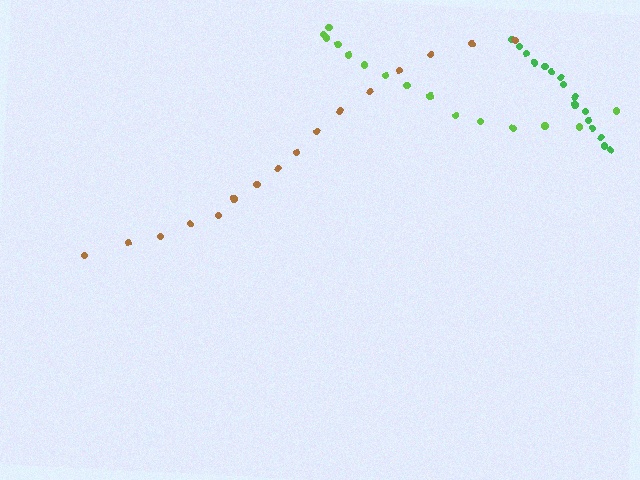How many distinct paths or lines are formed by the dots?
There are 3 distinct paths.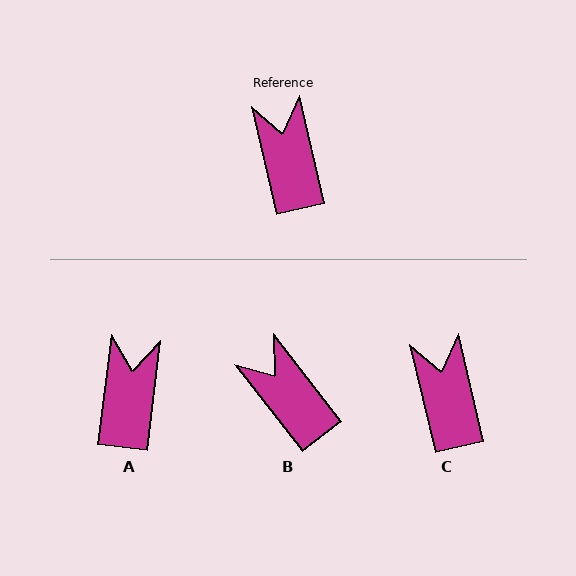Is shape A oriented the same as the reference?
No, it is off by about 20 degrees.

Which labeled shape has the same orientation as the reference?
C.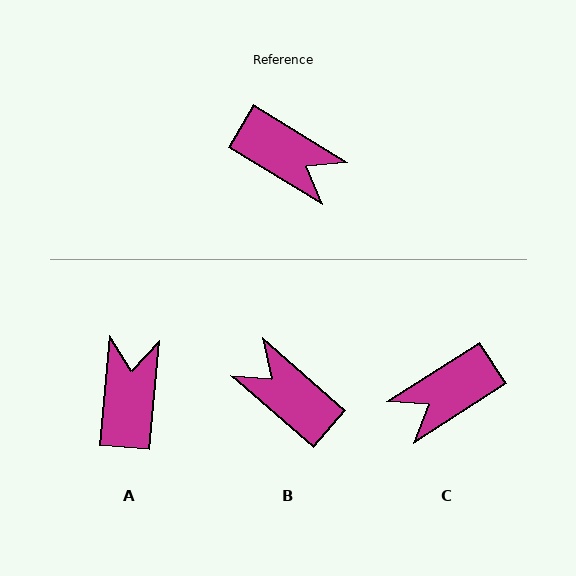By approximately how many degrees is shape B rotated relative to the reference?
Approximately 170 degrees counter-clockwise.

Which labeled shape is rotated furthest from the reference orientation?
B, about 170 degrees away.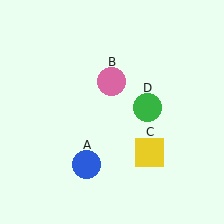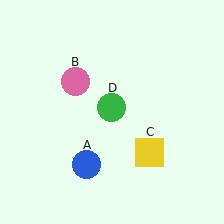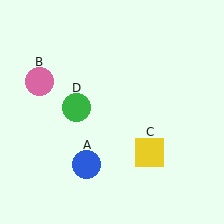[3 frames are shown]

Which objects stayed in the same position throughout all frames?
Blue circle (object A) and yellow square (object C) remained stationary.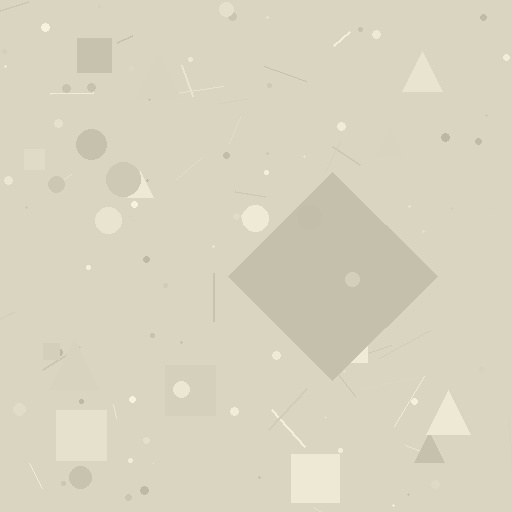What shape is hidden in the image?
A diamond is hidden in the image.